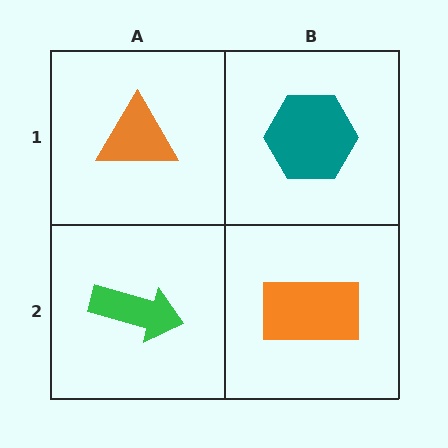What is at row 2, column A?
A green arrow.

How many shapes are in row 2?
2 shapes.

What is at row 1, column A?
An orange triangle.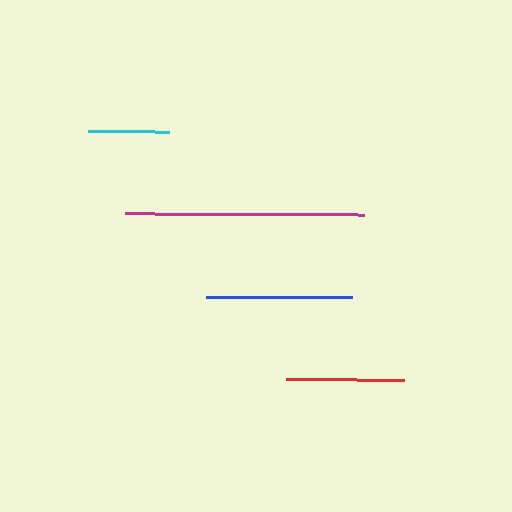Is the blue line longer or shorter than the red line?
The blue line is longer than the red line.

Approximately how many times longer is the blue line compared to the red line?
The blue line is approximately 1.2 times the length of the red line.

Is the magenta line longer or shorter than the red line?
The magenta line is longer than the red line.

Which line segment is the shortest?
The cyan line is the shortest at approximately 81 pixels.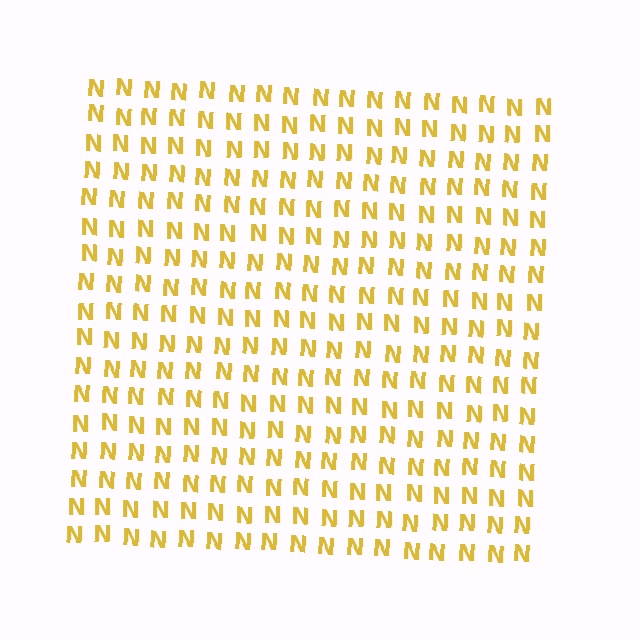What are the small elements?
The small elements are letter N's.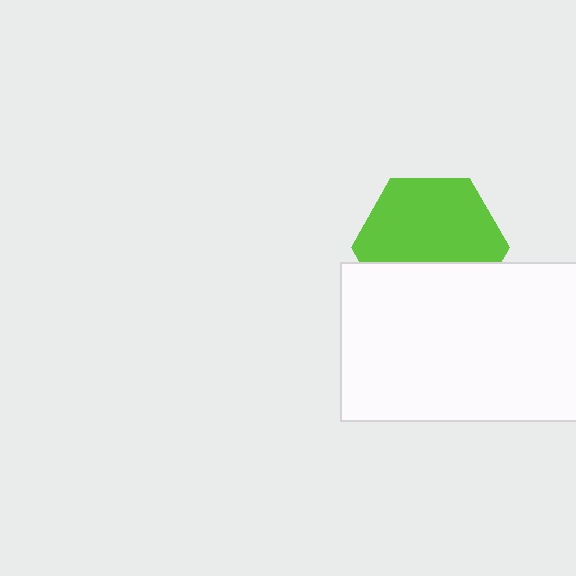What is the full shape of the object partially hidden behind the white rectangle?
The partially hidden object is a lime hexagon.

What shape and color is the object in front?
The object in front is a white rectangle.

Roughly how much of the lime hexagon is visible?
About half of it is visible (roughly 63%).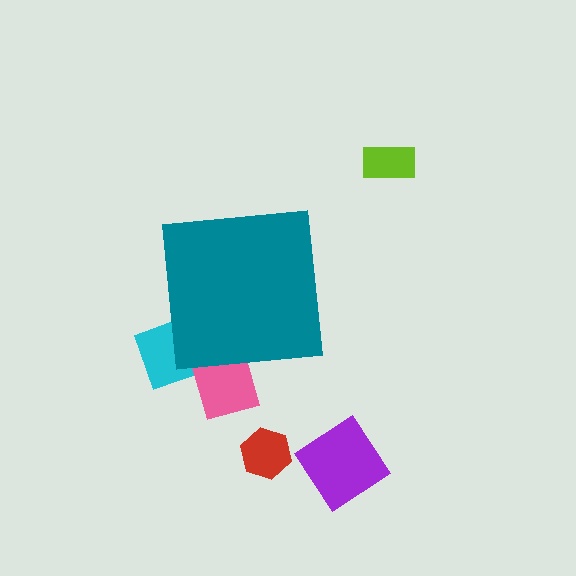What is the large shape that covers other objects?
A teal square.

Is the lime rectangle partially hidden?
No, the lime rectangle is fully visible.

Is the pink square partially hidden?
Yes, the pink square is partially hidden behind the teal square.